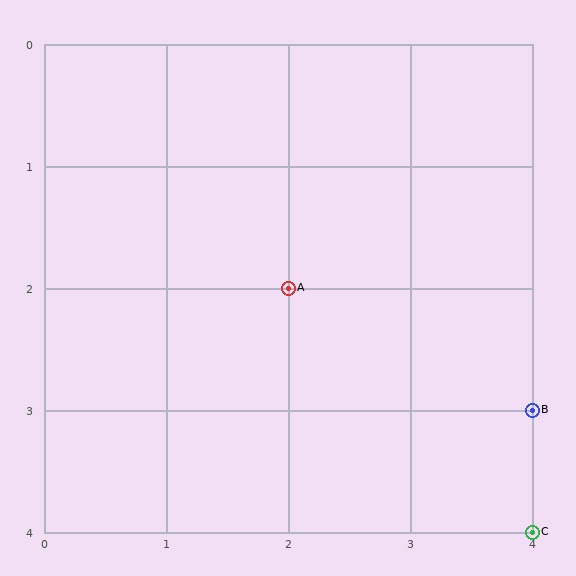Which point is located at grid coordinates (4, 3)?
Point B is at (4, 3).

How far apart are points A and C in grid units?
Points A and C are 2 columns and 2 rows apart (about 2.8 grid units diagonally).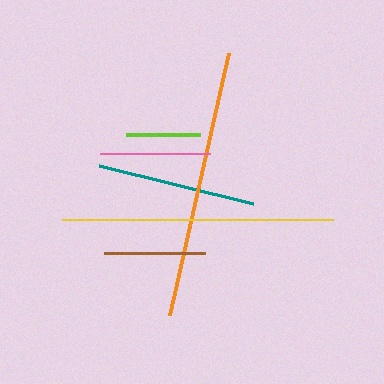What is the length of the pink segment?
The pink segment is approximately 111 pixels long.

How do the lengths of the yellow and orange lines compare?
The yellow and orange lines are approximately the same length.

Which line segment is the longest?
The yellow line is the longest at approximately 271 pixels.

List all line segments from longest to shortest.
From longest to shortest: yellow, orange, teal, pink, brown, lime.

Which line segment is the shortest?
The lime line is the shortest at approximately 74 pixels.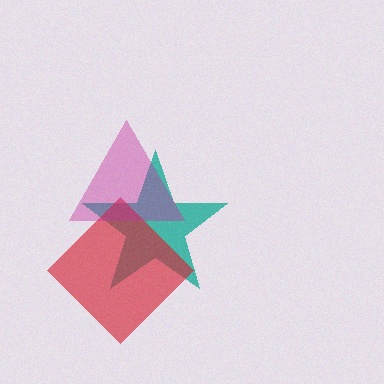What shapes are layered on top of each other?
The layered shapes are: a teal star, a red diamond, a magenta triangle.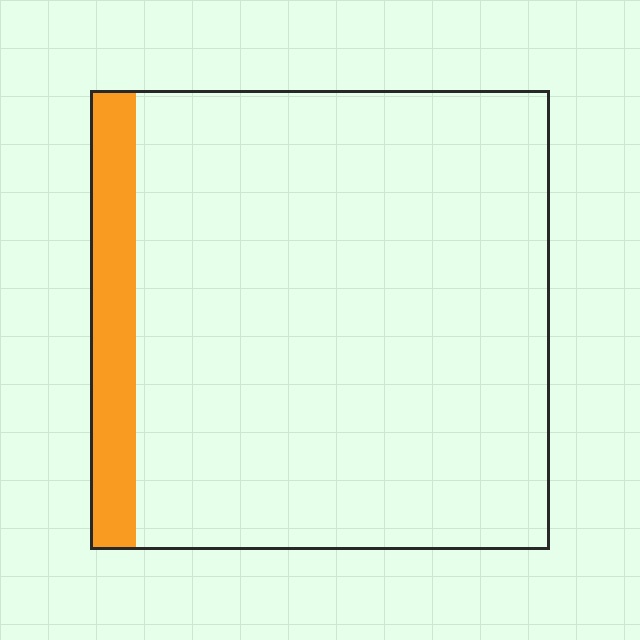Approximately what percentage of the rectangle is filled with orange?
Approximately 10%.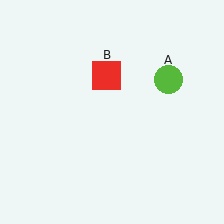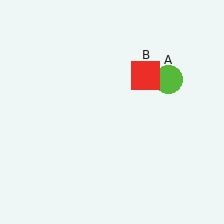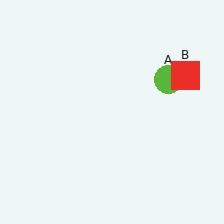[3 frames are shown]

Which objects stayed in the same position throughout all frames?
Lime circle (object A) remained stationary.